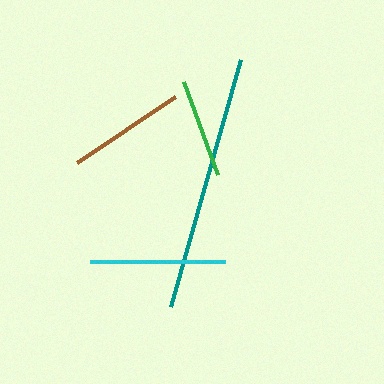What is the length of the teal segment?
The teal segment is approximately 257 pixels long.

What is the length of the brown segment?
The brown segment is approximately 118 pixels long.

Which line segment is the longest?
The teal line is the longest at approximately 257 pixels.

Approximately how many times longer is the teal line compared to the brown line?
The teal line is approximately 2.2 times the length of the brown line.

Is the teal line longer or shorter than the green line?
The teal line is longer than the green line.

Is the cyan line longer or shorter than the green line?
The cyan line is longer than the green line.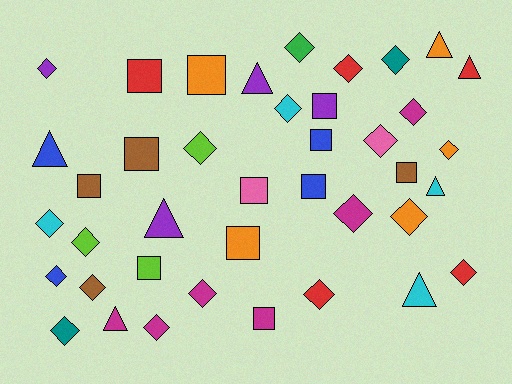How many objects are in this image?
There are 40 objects.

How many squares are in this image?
There are 12 squares.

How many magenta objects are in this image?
There are 6 magenta objects.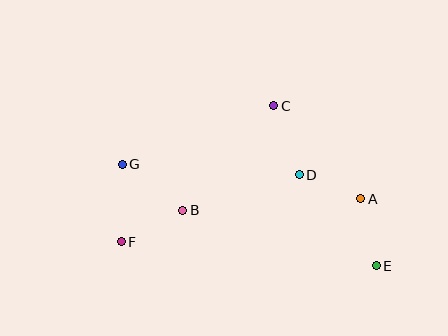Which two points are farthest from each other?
Points E and G are farthest from each other.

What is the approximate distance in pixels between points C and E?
The distance between C and E is approximately 190 pixels.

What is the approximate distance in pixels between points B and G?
The distance between B and G is approximately 76 pixels.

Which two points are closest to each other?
Points A and D are closest to each other.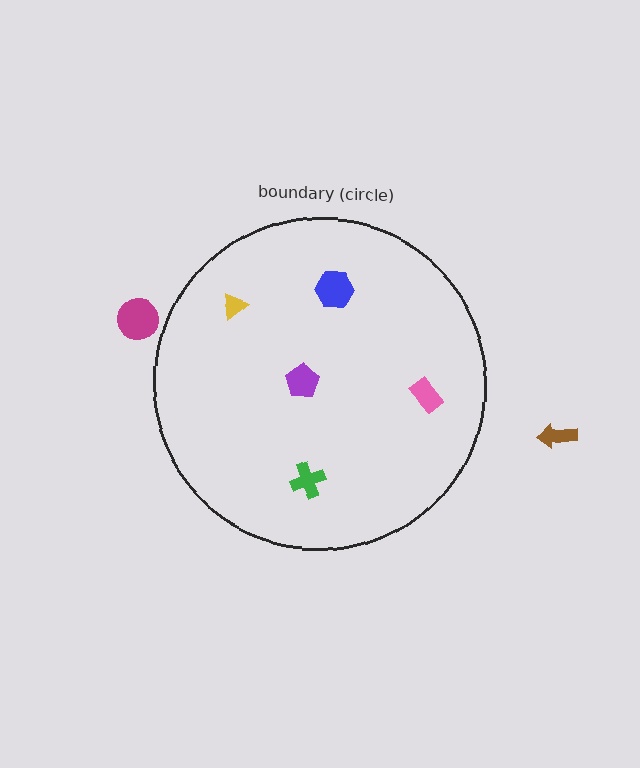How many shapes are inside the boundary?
5 inside, 2 outside.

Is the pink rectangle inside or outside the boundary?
Inside.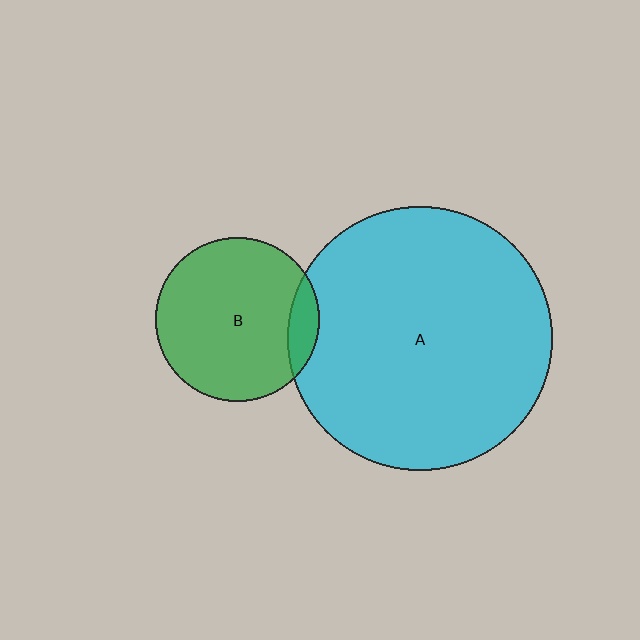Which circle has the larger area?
Circle A (cyan).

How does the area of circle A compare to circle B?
Approximately 2.6 times.